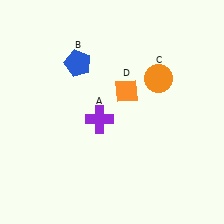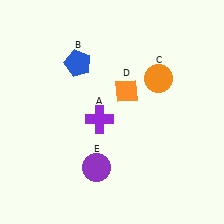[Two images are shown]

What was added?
A purple circle (E) was added in Image 2.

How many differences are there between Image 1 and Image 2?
There is 1 difference between the two images.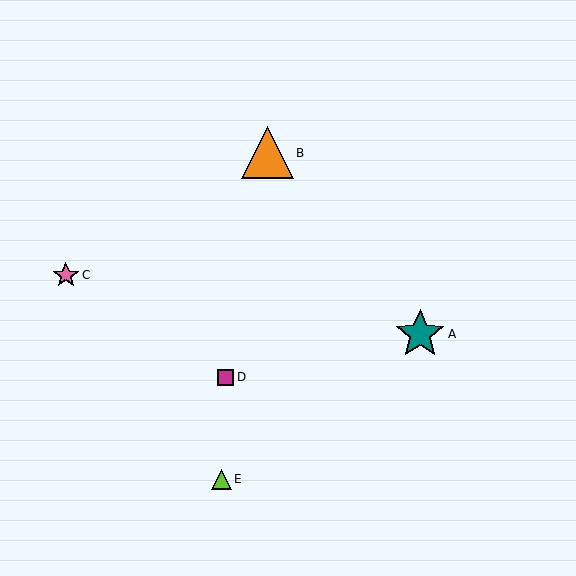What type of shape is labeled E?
Shape E is a lime triangle.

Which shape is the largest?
The orange triangle (labeled B) is the largest.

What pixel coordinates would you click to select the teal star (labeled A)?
Click at (420, 334) to select the teal star A.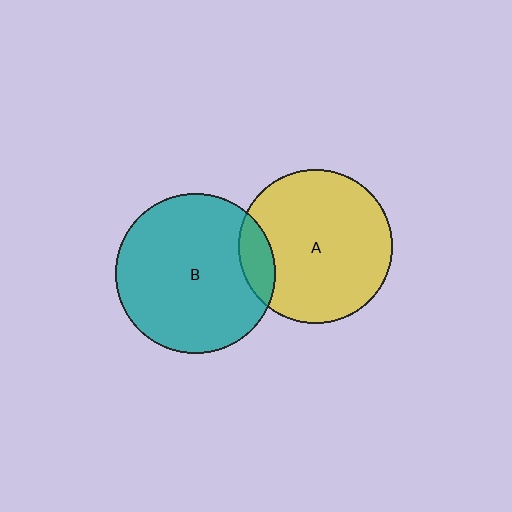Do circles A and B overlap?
Yes.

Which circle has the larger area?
Circle B (teal).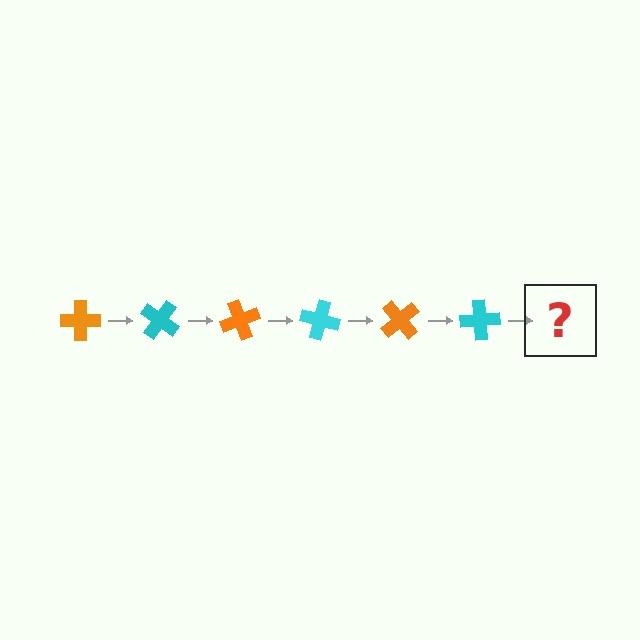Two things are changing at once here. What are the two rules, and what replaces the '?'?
The two rules are that it rotates 35 degrees each step and the color cycles through orange and cyan. The '?' should be an orange cross, rotated 210 degrees from the start.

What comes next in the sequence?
The next element should be an orange cross, rotated 210 degrees from the start.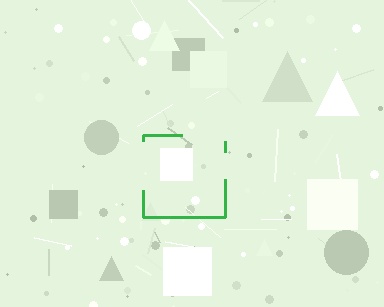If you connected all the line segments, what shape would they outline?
They would outline a square.